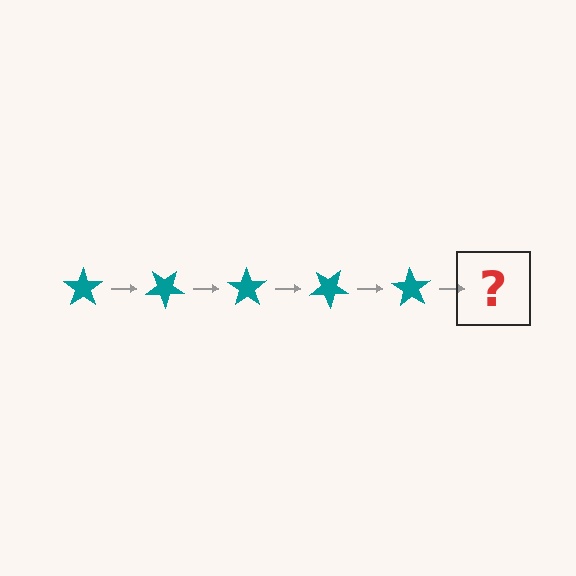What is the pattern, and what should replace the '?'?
The pattern is that the star rotates 35 degrees each step. The '?' should be a teal star rotated 175 degrees.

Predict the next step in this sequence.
The next step is a teal star rotated 175 degrees.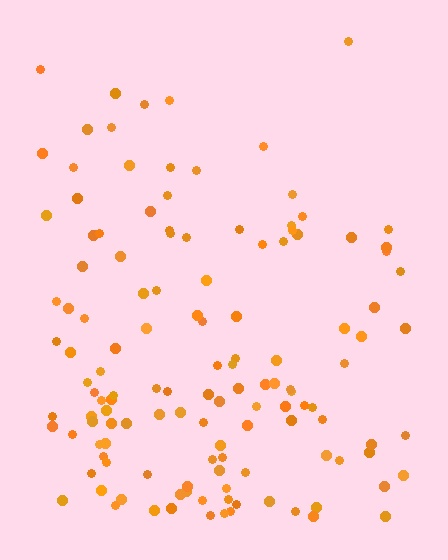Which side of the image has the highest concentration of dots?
The bottom.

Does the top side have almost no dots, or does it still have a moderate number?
Still a moderate number, just noticeably fewer than the bottom.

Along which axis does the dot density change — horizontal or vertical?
Vertical.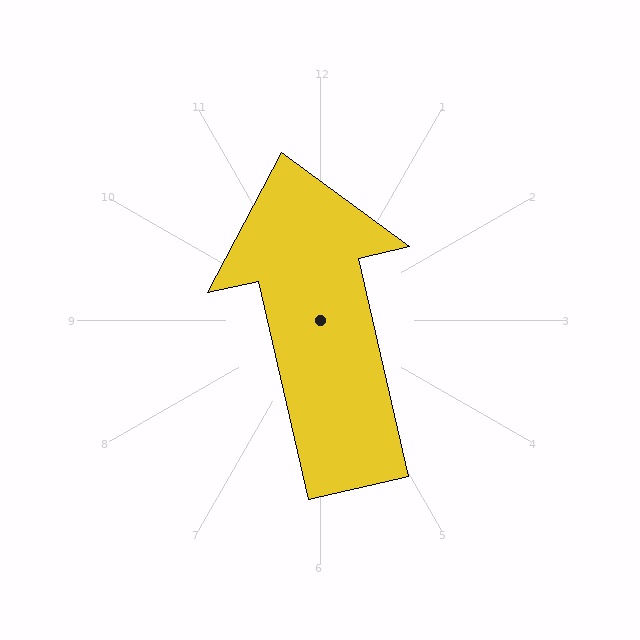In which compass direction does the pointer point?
North.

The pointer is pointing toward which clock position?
Roughly 12 o'clock.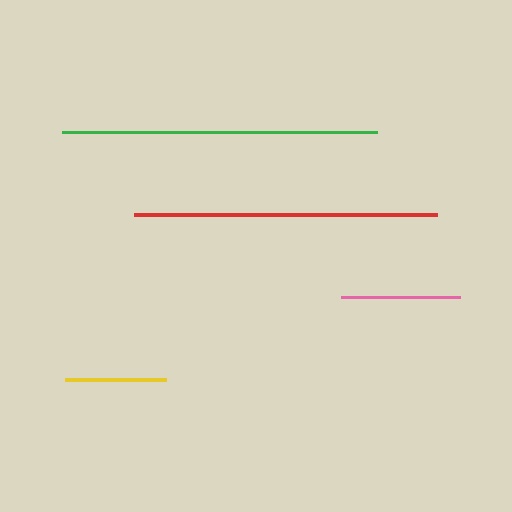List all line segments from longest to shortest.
From longest to shortest: green, red, pink, yellow.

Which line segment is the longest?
The green line is the longest at approximately 314 pixels.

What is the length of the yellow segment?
The yellow segment is approximately 101 pixels long.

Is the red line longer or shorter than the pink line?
The red line is longer than the pink line.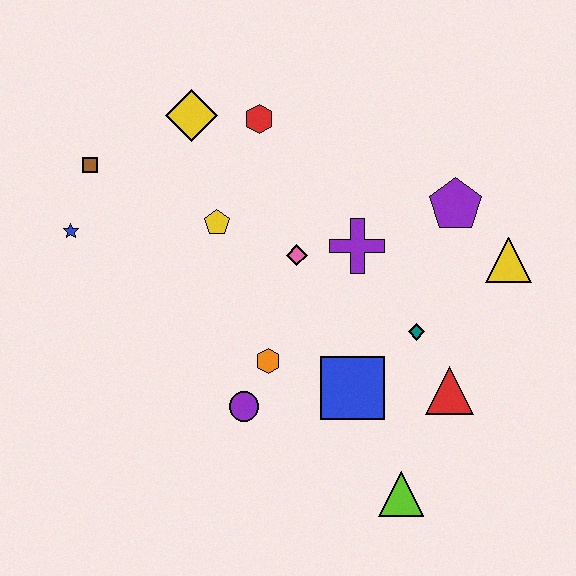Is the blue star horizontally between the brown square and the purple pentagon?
No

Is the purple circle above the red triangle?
No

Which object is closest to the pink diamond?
The purple cross is closest to the pink diamond.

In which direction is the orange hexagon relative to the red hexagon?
The orange hexagon is below the red hexagon.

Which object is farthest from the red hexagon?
The lime triangle is farthest from the red hexagon.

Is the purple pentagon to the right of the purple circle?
Yes